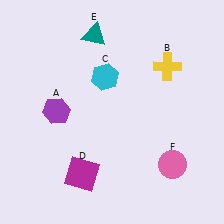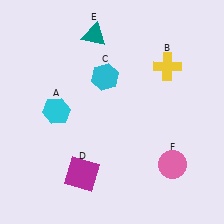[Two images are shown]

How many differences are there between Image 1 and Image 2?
There is 1 difference between the two images.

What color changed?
The hexagon (A) changed from purple in Image 1 to cyan in Image 2.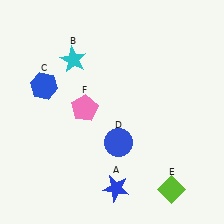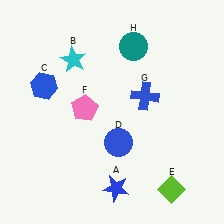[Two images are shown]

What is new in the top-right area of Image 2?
A teal circle (H) was added in the top-right area of Image 2.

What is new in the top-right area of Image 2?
A blue cross (G) was added in the top-right area of Image 2.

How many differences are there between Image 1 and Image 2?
There are 2 differences between the two images.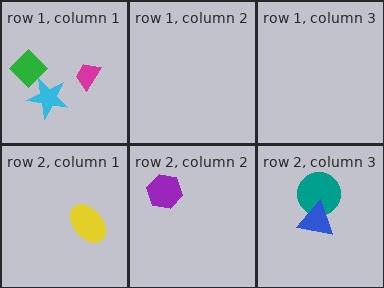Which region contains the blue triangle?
The row 2, column 3 region.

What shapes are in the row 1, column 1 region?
The green diamond, the cyan star, the magenta trapezoid.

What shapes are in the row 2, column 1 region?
The yellow ellipse.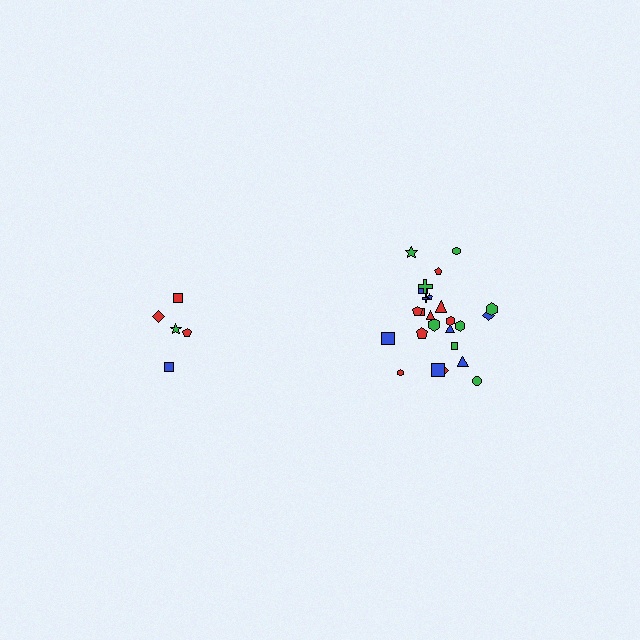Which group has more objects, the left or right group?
The right group.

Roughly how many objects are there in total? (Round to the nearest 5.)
Roughly 30 objects in total.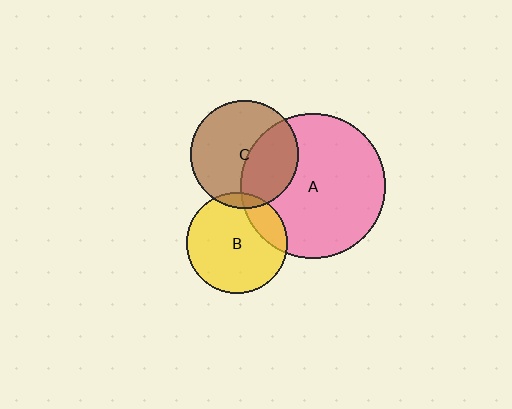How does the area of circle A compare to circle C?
Approximately 1.8 times.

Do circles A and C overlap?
Yes.